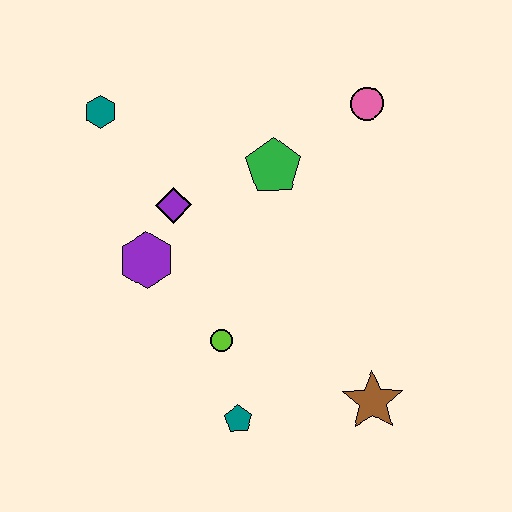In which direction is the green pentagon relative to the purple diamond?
The green pentagon is to the right of the purple diamond.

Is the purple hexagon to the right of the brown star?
No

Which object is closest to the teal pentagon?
The lime circle is closest to the teal pentagon.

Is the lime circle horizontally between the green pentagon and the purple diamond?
Yes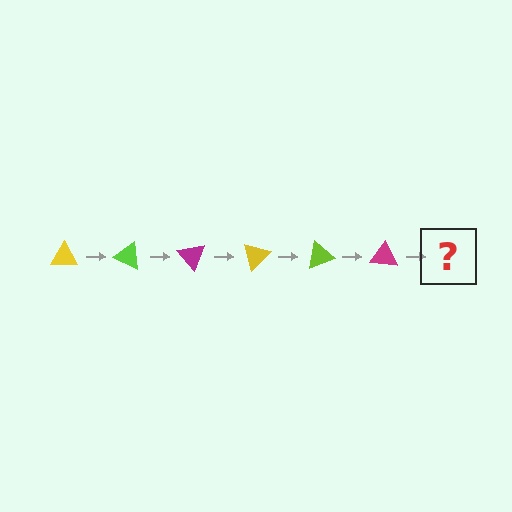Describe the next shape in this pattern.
It should be a yellow triangle, rotated 150 degrees from the start.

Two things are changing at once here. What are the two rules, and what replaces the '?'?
The two rules are that it rotates 25 degrees each step and the color cycles through yellow, lime, and magenta. The '?' should be a yellow triangle, rotated 150 degrees from the start.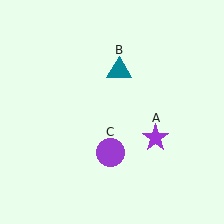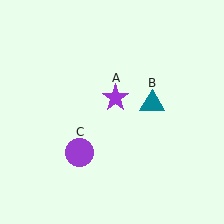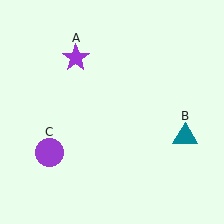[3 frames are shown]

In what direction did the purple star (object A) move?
The purple star (object A) moved up and to the left.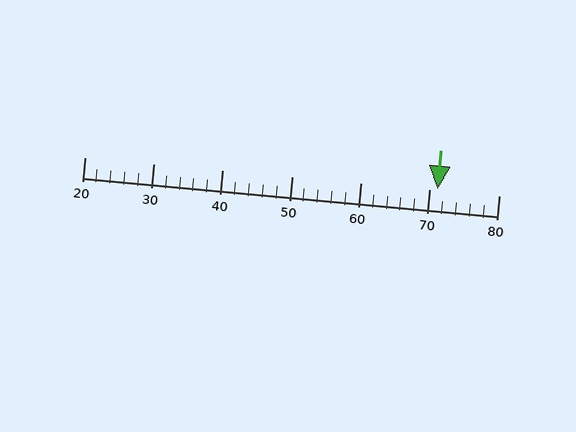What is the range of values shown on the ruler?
The ruler shows values from 20 to 80.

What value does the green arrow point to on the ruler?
The green arrow points to approximately 71.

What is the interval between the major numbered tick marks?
The major tick marks are spaced 10 units apart.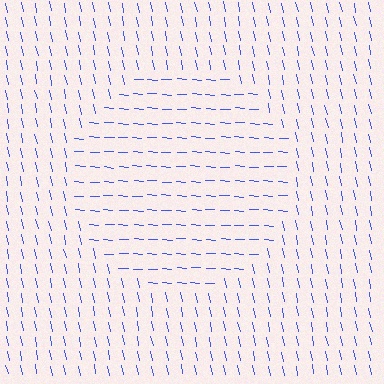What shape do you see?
I see a circle.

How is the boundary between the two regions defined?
The boundary is defined purely by a change in line orientation (approximately 74 degrees difference). All lines are the same color and thickness.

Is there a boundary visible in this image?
Yes, there is a texture boundary formed by a change in line orientation.